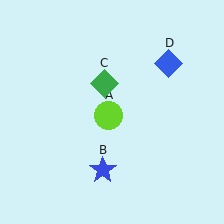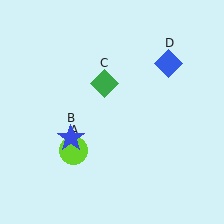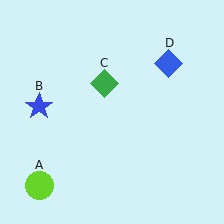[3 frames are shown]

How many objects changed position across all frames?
2 objects changed position: lime circle (object A), blue star (object B).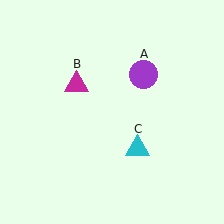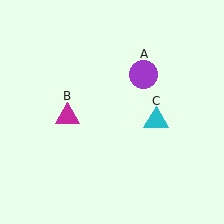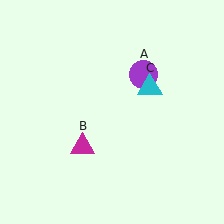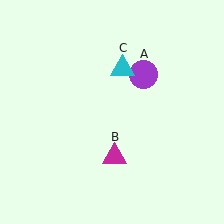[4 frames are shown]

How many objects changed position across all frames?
2 objects changed position: magenta triangle (object B), cyan triangle (object C).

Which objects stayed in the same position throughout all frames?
Purple circle (object A) remained stationary.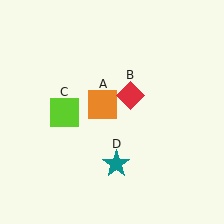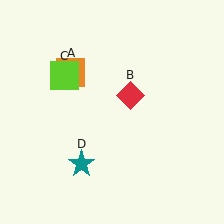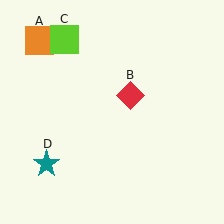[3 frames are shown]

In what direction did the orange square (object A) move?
The orange square (object A) moved up and to the left.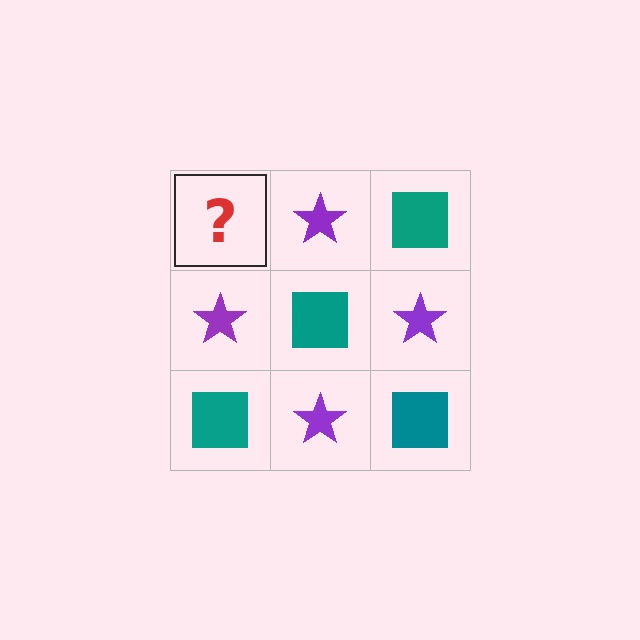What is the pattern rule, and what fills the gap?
The rule is that it alternates teal square and purple star in a checkerboard pattern. The gap should be filled with a teal square.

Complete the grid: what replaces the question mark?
The question mark should be replaced with a teal square.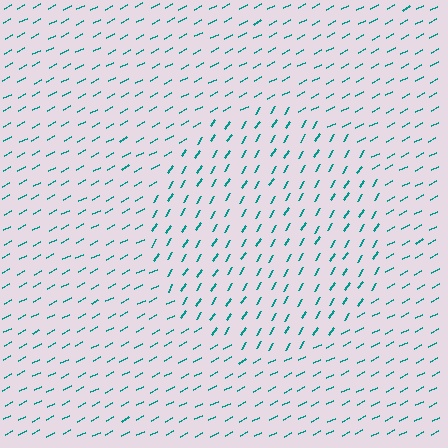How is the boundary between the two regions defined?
The boundary is defined purely by a change in line orientation (approximately 30 degrees difference). All lines are the same color and thickness.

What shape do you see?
I see a circle.